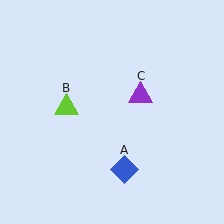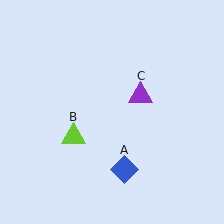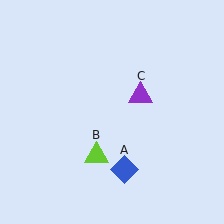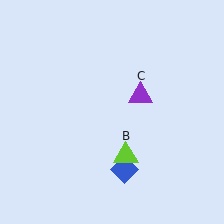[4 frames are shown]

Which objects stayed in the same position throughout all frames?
Blue diamond (object A) and purple triangle (object C) remained stationary.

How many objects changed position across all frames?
1 object changed position: lime triangle (object B).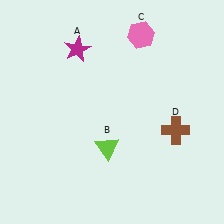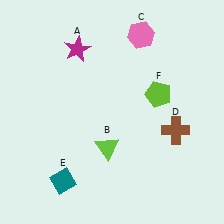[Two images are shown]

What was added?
A teal diamond (E), a lime pentagon (F) were added in Image 2.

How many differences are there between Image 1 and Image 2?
There are 2 differences between the two images.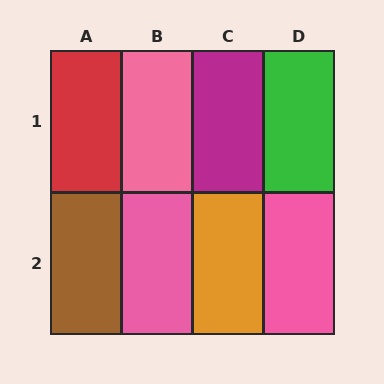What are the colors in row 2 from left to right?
Brown, pink, orange, pink.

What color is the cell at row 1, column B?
Pink.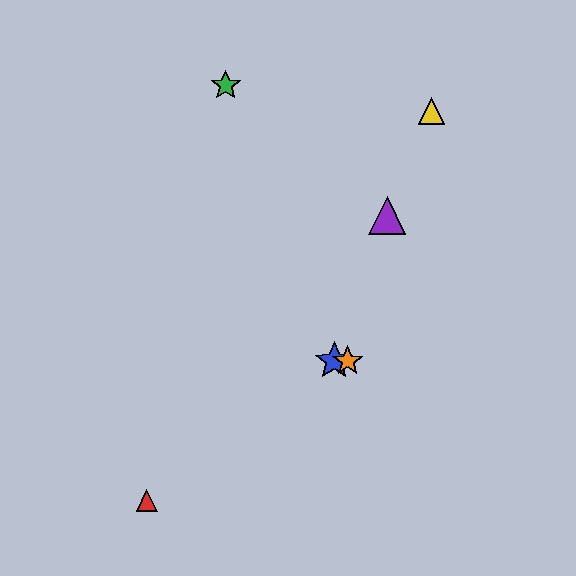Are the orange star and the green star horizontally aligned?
No, the orange star is at y≈361 and the green star is at y≈85.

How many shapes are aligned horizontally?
2 shapes (the blue star, the orange star) are aligned horizontally.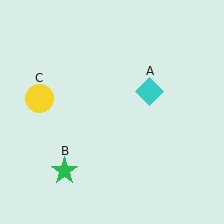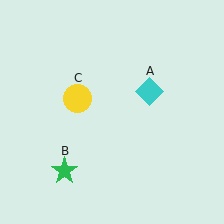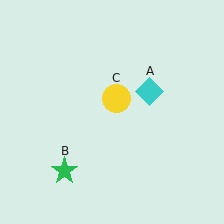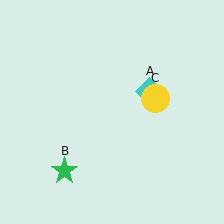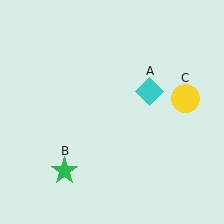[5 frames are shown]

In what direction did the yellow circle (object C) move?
The yellow circle (object C) moved right.